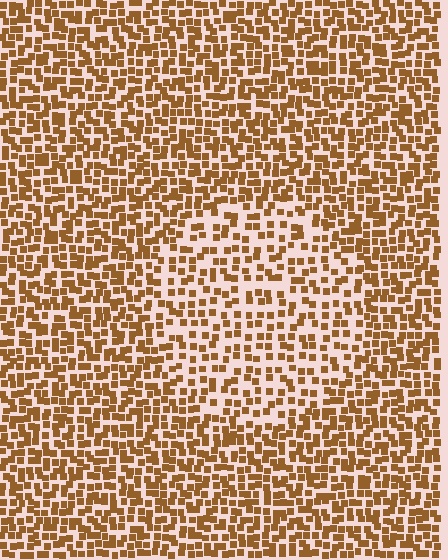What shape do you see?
I see a circle.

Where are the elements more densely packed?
The elements are more densely packed outside the circle boundary.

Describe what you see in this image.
The image contains small brown elements arranged at two different densities. A circle-shaped region is visible where the elements are less densely packed than the surrounding area.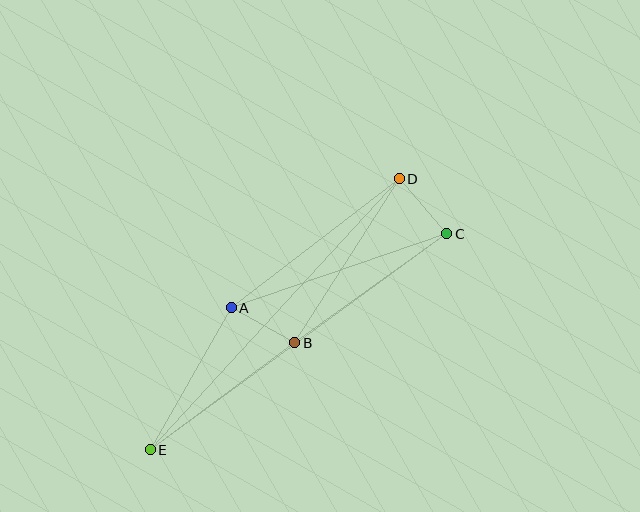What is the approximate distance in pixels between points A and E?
The distance between A and E is approximately 163 pixels.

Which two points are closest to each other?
Points C and D are closest to each other.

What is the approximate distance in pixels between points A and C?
The distance between A and C is approximately 228 pixels.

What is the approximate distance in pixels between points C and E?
The distance between C and E is approximately 367 pixels.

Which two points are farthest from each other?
Points D and E are farthest from each other.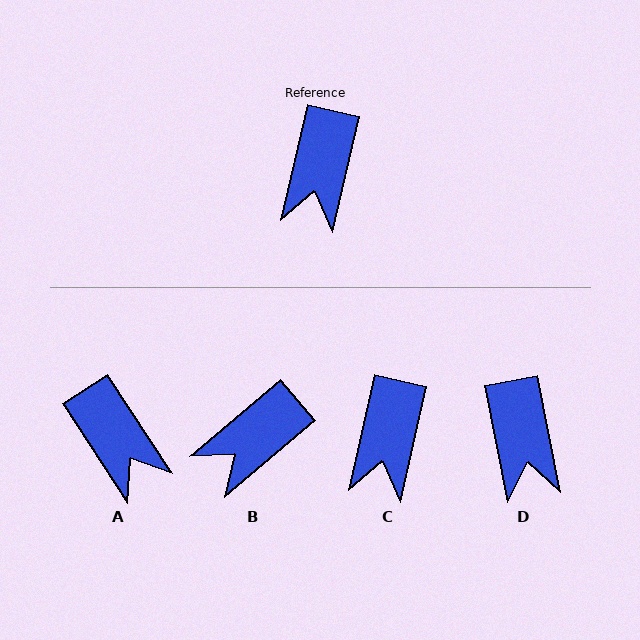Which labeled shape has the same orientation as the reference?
C.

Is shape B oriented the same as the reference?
No, it is off by about 37 degrees.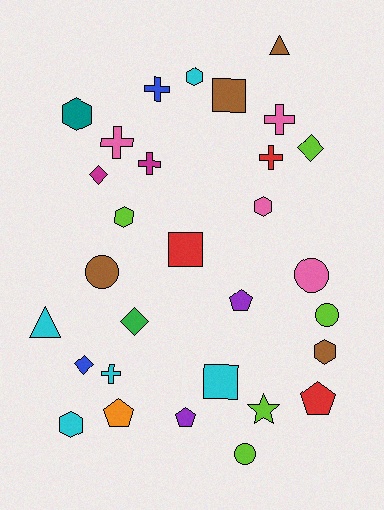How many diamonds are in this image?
There are 4 diamonds.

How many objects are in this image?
There are 30 objects.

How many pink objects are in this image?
There are 4 pink objects.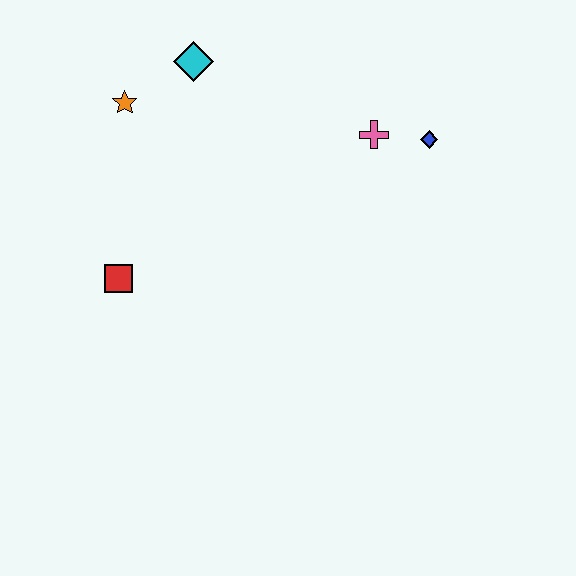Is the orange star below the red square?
No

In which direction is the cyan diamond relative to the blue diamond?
The cyan diamond is to the left of the blue diamond.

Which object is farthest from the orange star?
The blue diamond is farthest from the orange star.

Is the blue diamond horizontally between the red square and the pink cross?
No